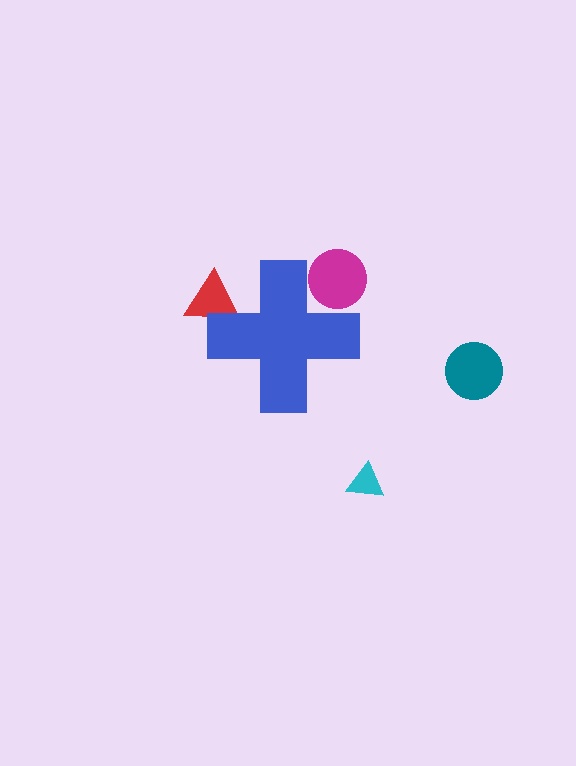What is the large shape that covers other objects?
A blue cross.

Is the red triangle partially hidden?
Yes, the red triangle is partially hidden behind the blue cross.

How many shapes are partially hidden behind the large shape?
2 shapes are partially hidden.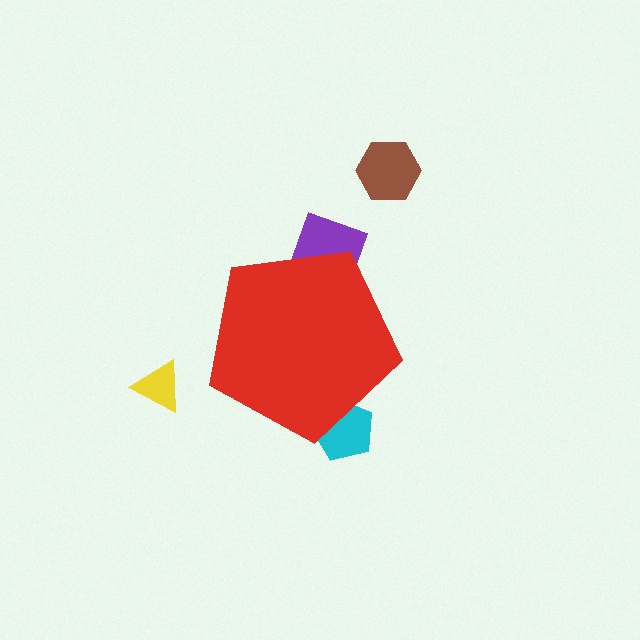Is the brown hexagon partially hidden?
No, the brown hexagon is fully visible.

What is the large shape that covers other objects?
A red pentagon.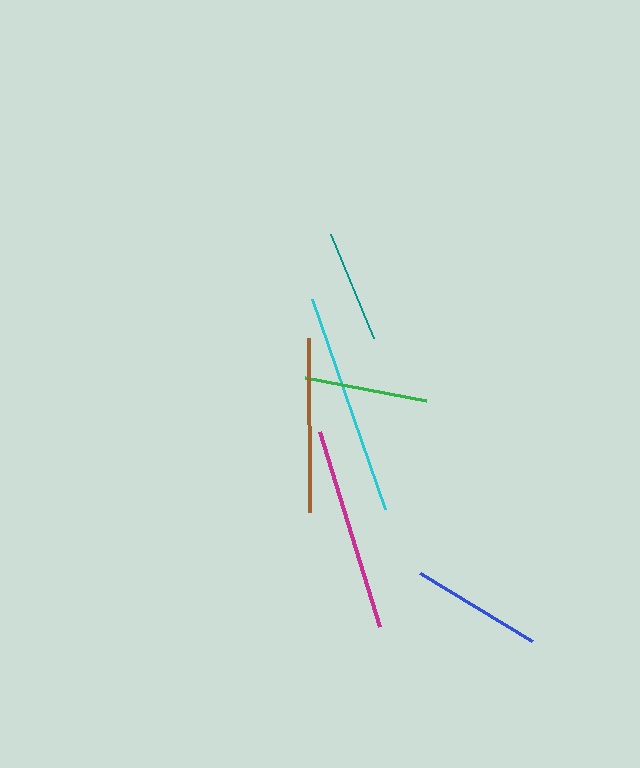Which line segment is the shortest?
The teal line is the shortest at approximately 113 pixels.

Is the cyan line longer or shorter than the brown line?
The cyan line is longer than the brown line.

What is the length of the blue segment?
The blue segment is approximately 132 pixels long.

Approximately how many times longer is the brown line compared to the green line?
The brown line is approximately 1.4 times the length of the green line.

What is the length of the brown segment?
The brown segment is approximately 174 pixels long.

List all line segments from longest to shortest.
From longest to shortest: cyan, magenta, brown, blue, green, teal.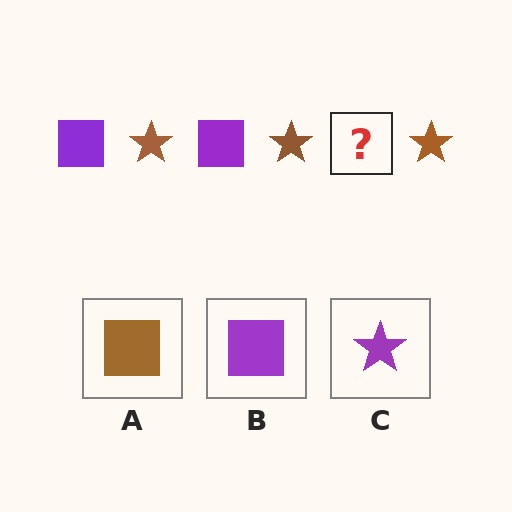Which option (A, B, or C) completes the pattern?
B.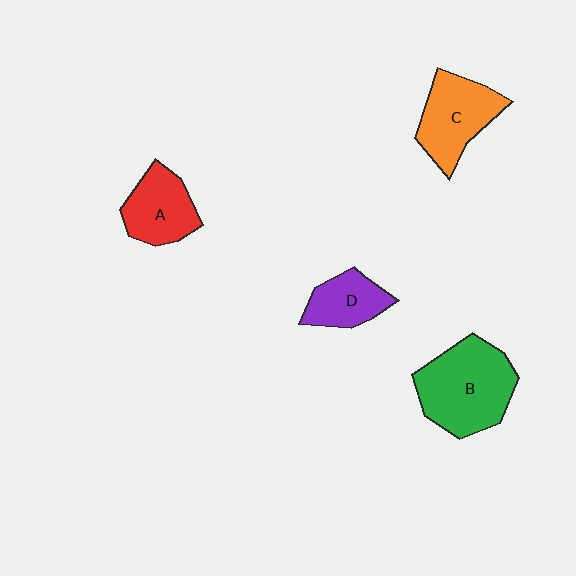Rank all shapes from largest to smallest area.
From largest to smallest: B (green), C (orange), A (red), D (purple).